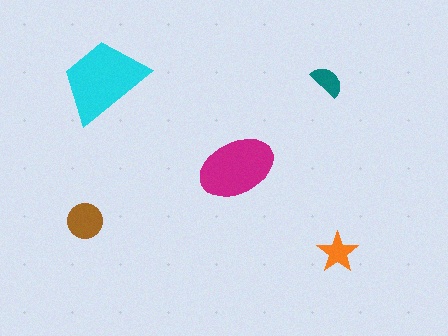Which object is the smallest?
The teal semicircle.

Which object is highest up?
The cyan trapezoid is topmost.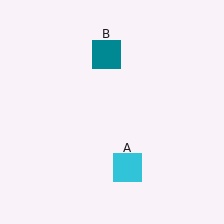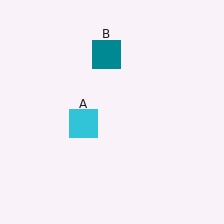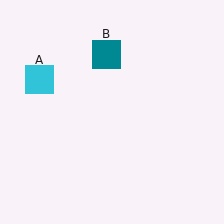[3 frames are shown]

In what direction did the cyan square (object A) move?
The cyan square (object A) moved up and to the left.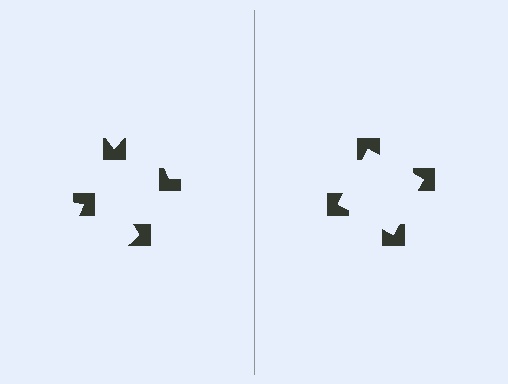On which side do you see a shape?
An illusory square appears on the right side. On the left side the wedge cuts are rotated, so no coherent shape forms.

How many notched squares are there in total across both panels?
8 — 4 on each side.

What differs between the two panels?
The notched squares are positioned identically on both sides; only the wedge orientations differ. On the right they align to a square; on the left they are misaligned.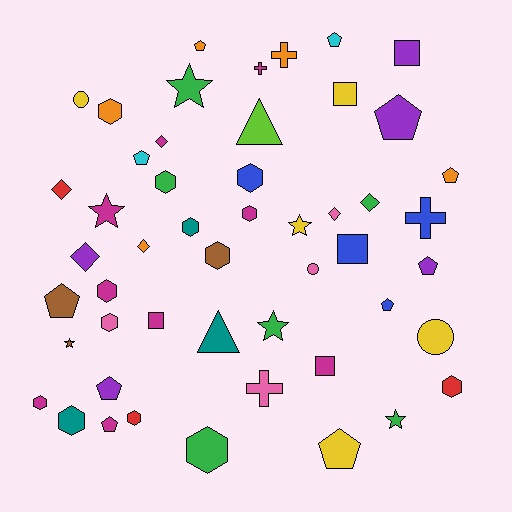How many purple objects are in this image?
There are 5 purple objects.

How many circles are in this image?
There are 3 circles.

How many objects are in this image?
There are 50 objects.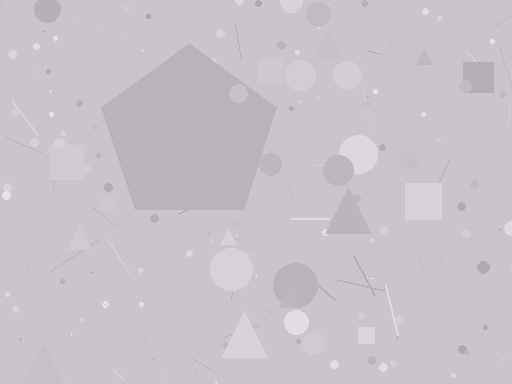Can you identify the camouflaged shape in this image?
The camouflaged shape is a pentagon.